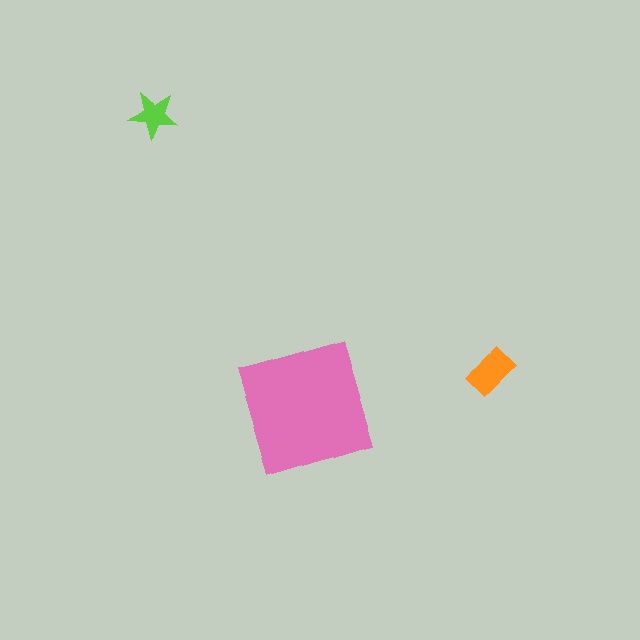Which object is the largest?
The pink square.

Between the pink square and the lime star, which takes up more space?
The pink square.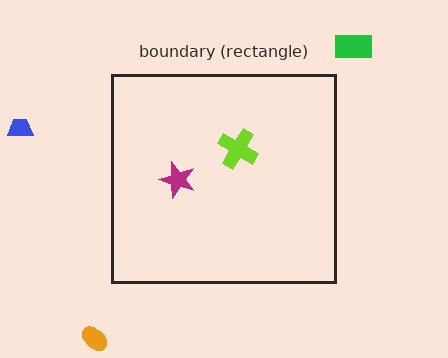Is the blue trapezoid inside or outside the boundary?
Outside.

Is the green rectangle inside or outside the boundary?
Outside.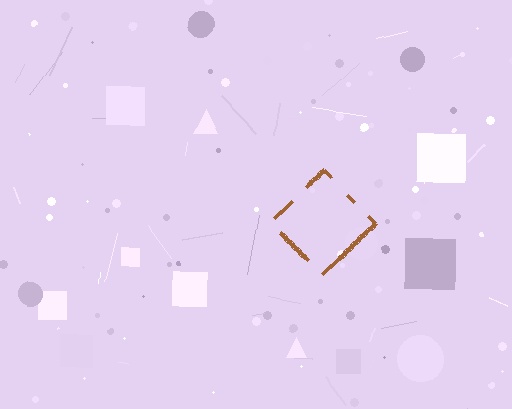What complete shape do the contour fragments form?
The contour fragments form a diamond.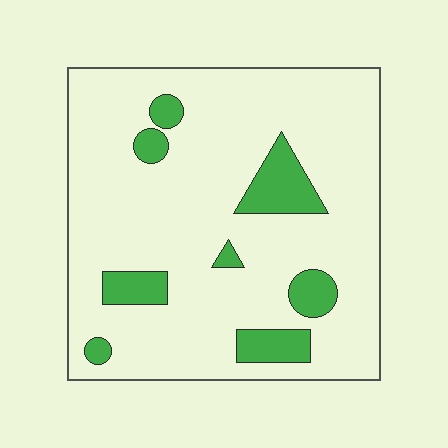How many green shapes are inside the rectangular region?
8.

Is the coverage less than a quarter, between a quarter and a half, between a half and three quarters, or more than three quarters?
Less than a quarter.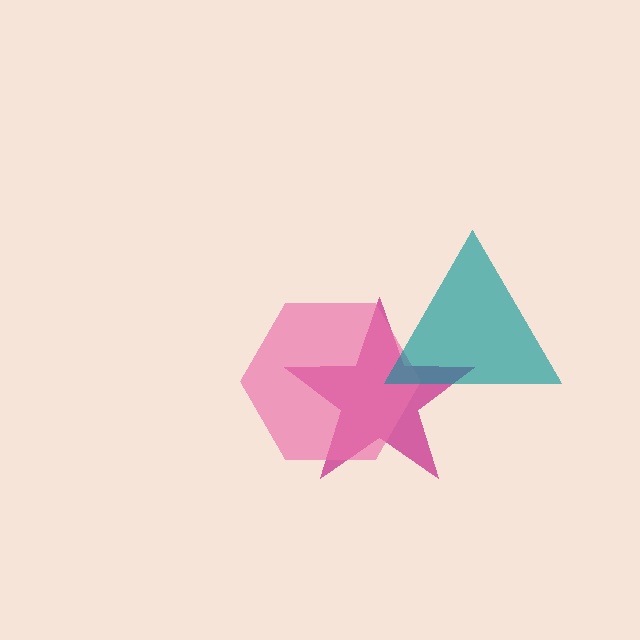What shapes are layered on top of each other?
The layered shapes are: a magenta star, a pink hexagon, a teal triangle.